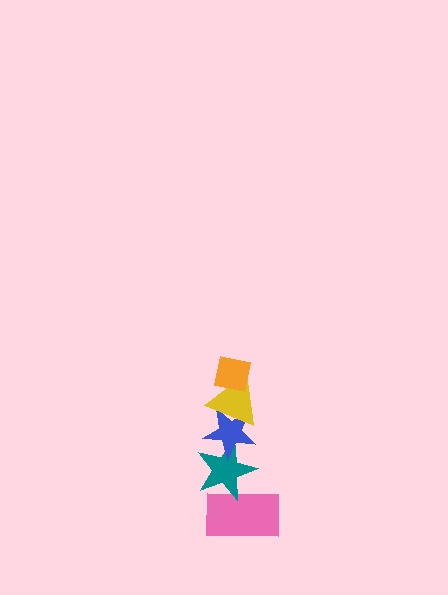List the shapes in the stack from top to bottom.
From top to bottom: the orange square, the yellow triangle, the blue star, the teal star, the pink rectangle.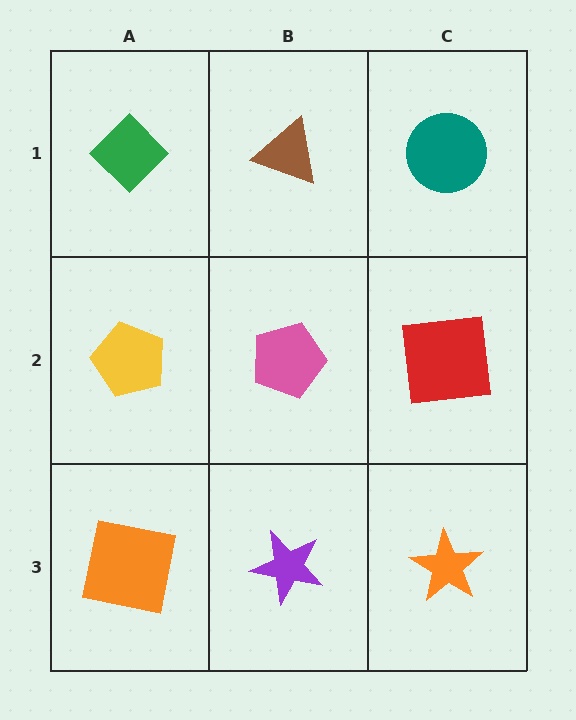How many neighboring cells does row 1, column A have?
2.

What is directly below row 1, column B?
A pink pentagon.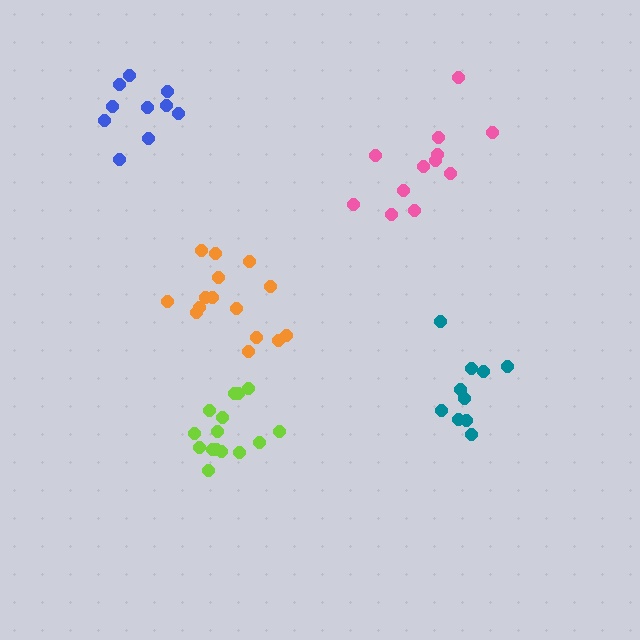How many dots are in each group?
Group 1: 10 dots, Group 2: 15 dots, Group 3: 12 dots, Group 4: 10 dots, Group 5: 15 dots (62 total).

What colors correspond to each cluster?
The clusters are colored: teal, orange, pink, blue, lime.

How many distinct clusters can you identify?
There are 5 distinct clusters.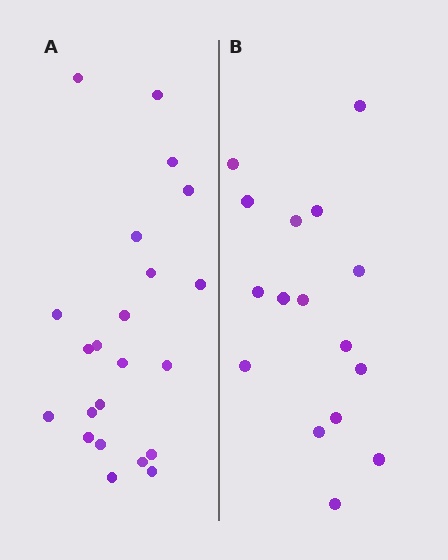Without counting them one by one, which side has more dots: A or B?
Region A (the left region) has more dots.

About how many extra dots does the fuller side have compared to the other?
Region A has about 6 more dots than region B.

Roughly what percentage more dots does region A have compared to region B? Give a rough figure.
About 40% more.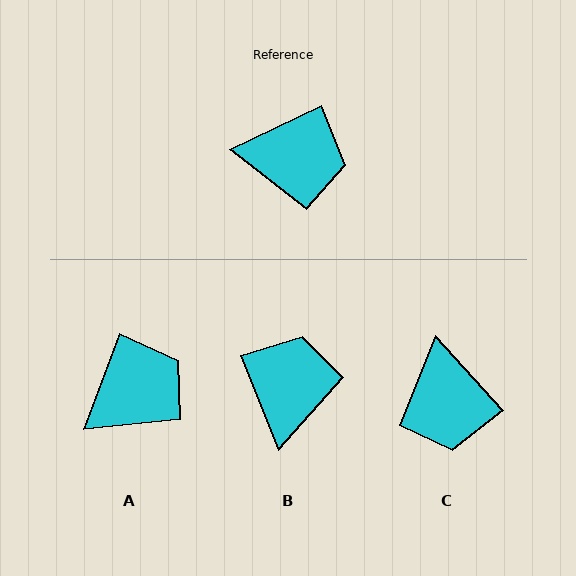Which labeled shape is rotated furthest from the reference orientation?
B, about 86 degrees away.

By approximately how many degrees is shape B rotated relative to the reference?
Approximately 86 degrees counter-clockwise.